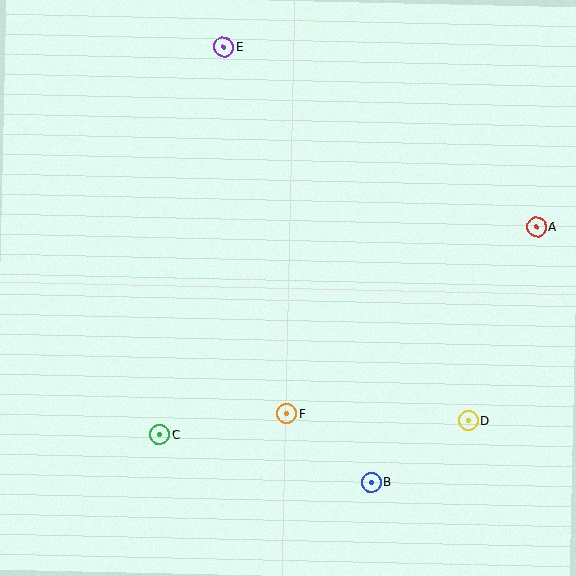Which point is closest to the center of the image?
Point F at (287, 414) is closest to the center.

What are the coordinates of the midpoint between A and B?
The midpoint between A and B is at (454, 355).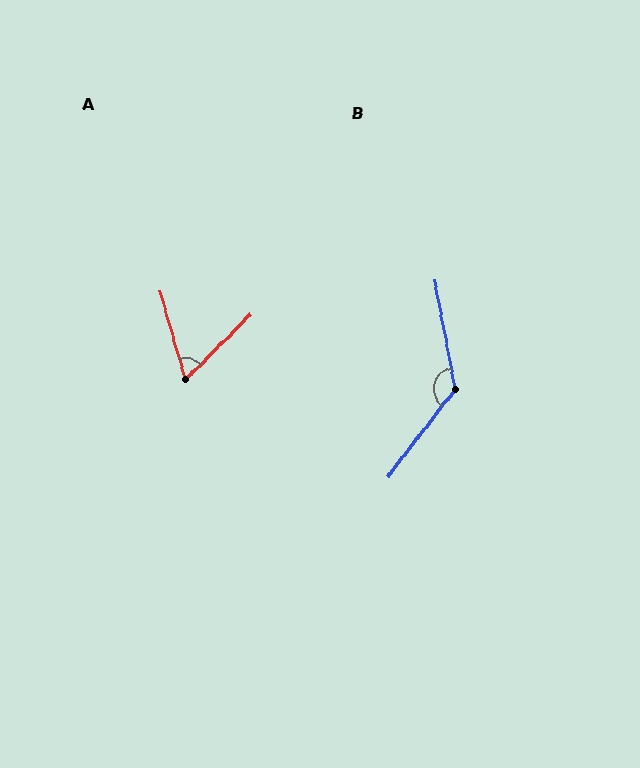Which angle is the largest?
B, at approximately 132 degrees.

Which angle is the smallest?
A, at approximately 61 degrees.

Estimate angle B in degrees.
Approximately 132 degrees.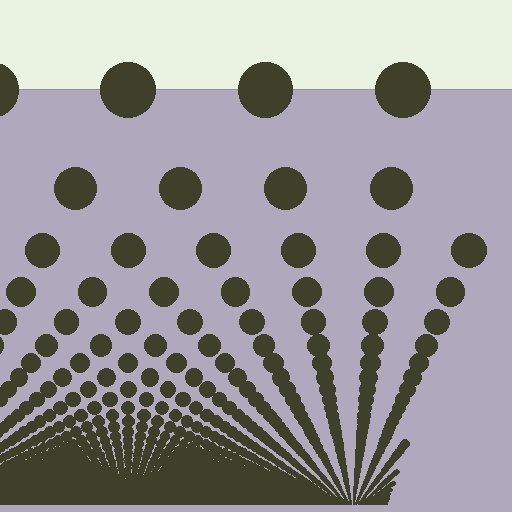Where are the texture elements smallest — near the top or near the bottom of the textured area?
Near the bottom.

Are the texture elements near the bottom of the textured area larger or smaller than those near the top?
Smaller. The gradient is inverted — elements near the bottom are smaller and denser.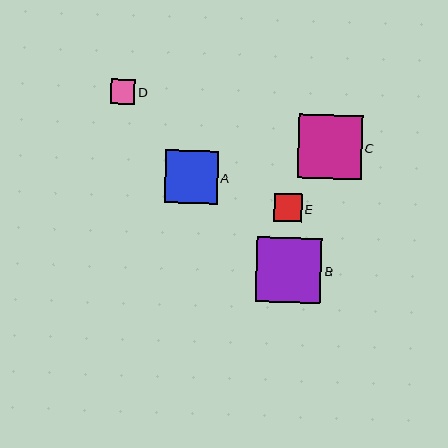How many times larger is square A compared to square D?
Square A is approximately 2.2 times the size of square D.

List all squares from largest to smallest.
From largest to smallest: B, C, A, E, D.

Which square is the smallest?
Square D is the smallest with a size of approximately 24 pixels.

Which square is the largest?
Square B is the largest with a size of approximately 66 pixels.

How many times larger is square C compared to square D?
Square C is approximately 2.6 times the size of square D.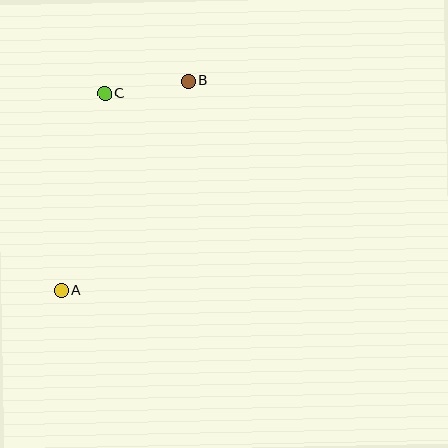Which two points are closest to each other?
Points B and C are closest to each other.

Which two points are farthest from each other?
Points A and B are farthest from each other.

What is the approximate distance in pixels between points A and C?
The distance between A and C is approximately 202 pixels.